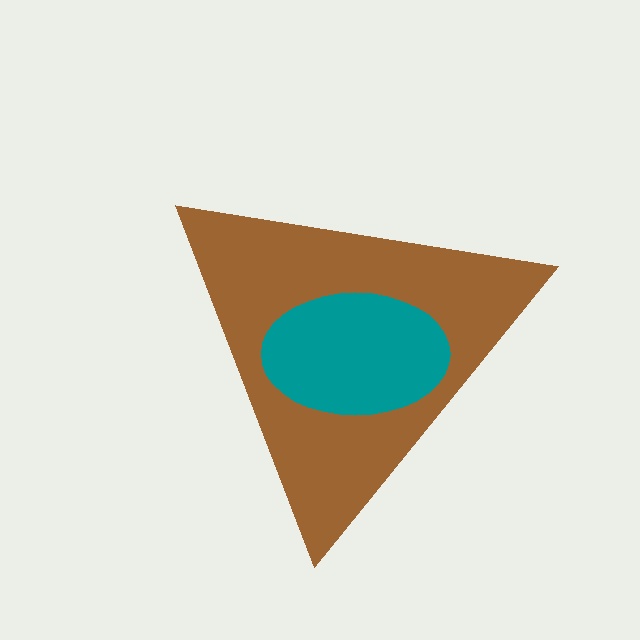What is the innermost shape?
The teal ellipse.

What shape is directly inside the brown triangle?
The teal ellipse.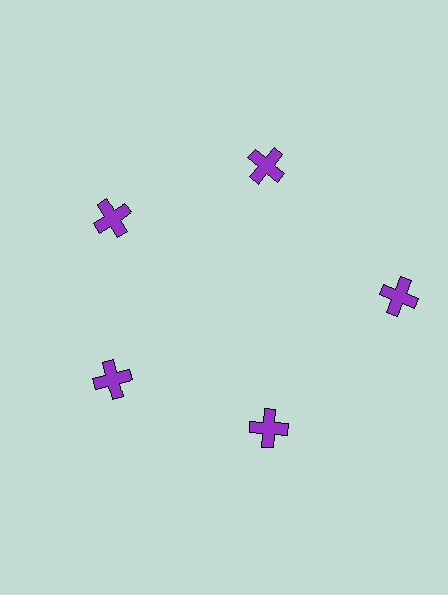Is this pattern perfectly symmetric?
No. The 5 purple crosses are arranged in a ring, but one element near the 3 o'clock position is pushed outward from the center, breaking the 5-fold rotational symmetry.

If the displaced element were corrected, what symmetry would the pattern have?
It would have 5-fold rotational symmetry — the pattern would map onto itself every 72 degrees.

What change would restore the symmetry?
The symmetry would be restored by moving it inward, back onto the ring so that all 5 crosses sit at equal angles and equal distance from the center.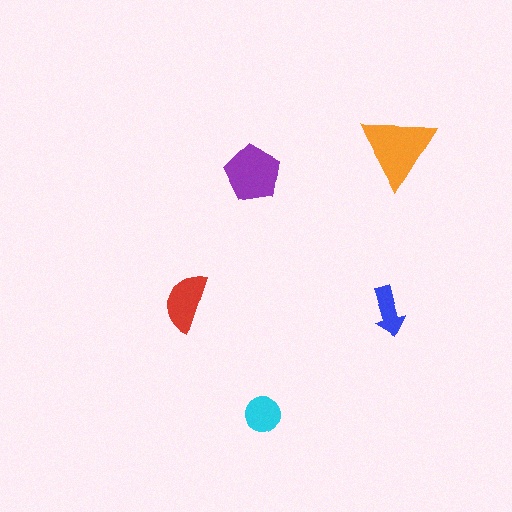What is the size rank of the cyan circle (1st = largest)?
4th.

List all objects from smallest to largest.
The blue arrow, the cyan circle, the red semicircle, the purple pentagon, the orange triangle.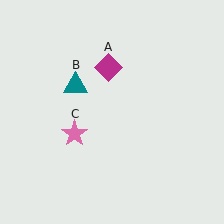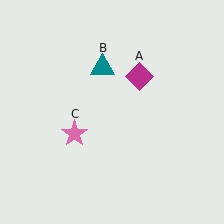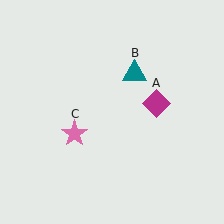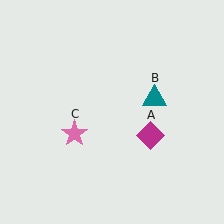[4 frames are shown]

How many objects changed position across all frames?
2 objects changed position: magenta diamond (object A), teal triangle (object B).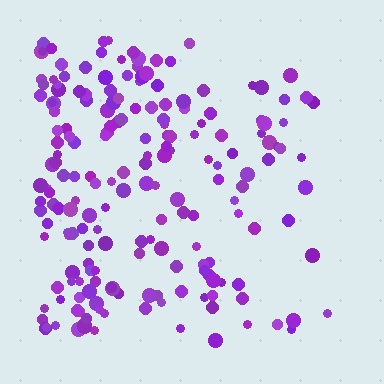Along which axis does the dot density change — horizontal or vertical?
Horizontal.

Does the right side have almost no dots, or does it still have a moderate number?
Still a moderate number, just noticeably fewer than the left.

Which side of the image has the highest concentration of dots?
The left.